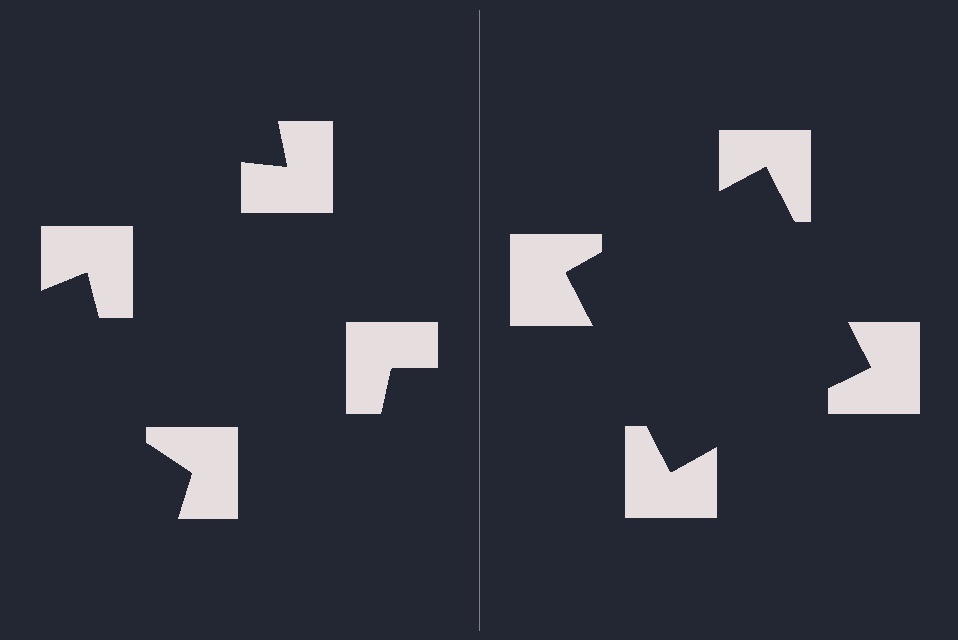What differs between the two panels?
The notched squares are positioned identically on both sides; only the wedge orientations differ. On the right they align to a square; on the left they are misaligned.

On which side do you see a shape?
An illusory square appears on the right side. On the left side the wedge cuts are rotated, so no coherent shape forms.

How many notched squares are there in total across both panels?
8 — 4 on each side.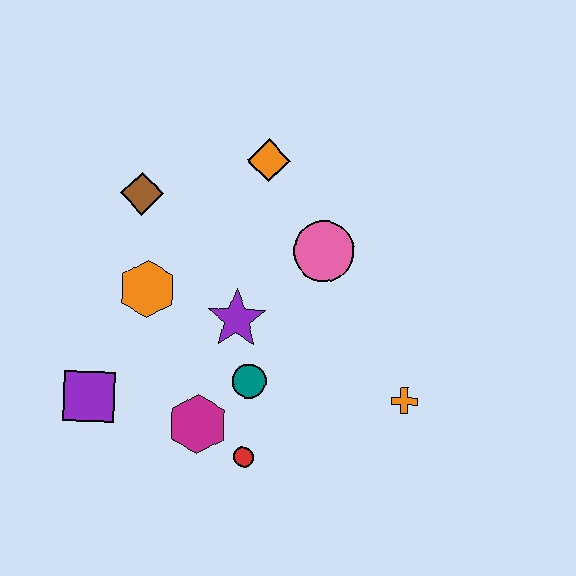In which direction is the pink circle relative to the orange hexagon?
The pink circle is to the right of the orange hexagon.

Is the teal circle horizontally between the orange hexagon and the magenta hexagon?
No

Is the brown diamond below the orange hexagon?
No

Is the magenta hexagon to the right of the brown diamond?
Yes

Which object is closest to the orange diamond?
The pink circle is closest to the orange diamond.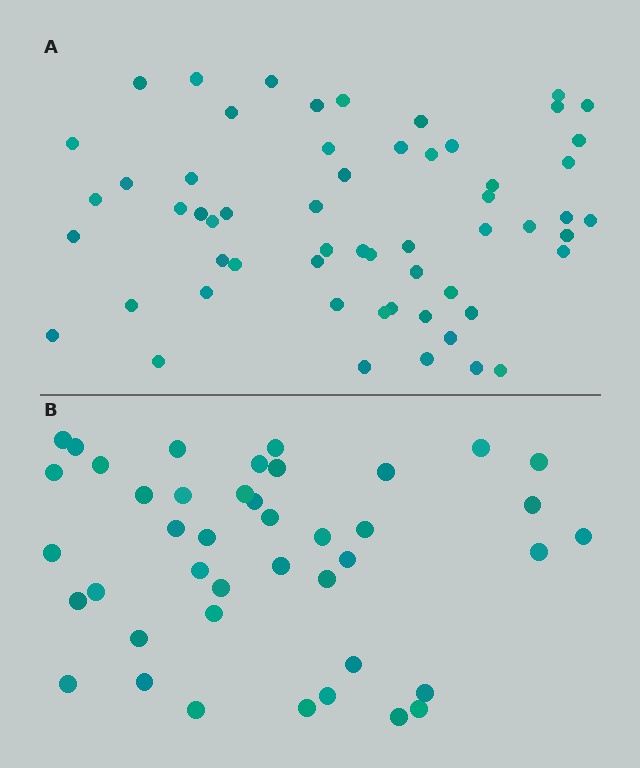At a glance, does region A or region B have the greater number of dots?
Region A (the top region) has more dots.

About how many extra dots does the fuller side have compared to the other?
Region A has approximately 15 more dots than region B.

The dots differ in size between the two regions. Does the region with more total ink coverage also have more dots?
No. Region B has more total ink coverage because its dots are larger, but region A actually contains more individual dots. Total area can be misleading — the number of items is what matters here.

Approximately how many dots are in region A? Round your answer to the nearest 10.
About 60 dots. (The exact count is 58, which rounds to 60.)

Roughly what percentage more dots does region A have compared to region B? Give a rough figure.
About 40% more.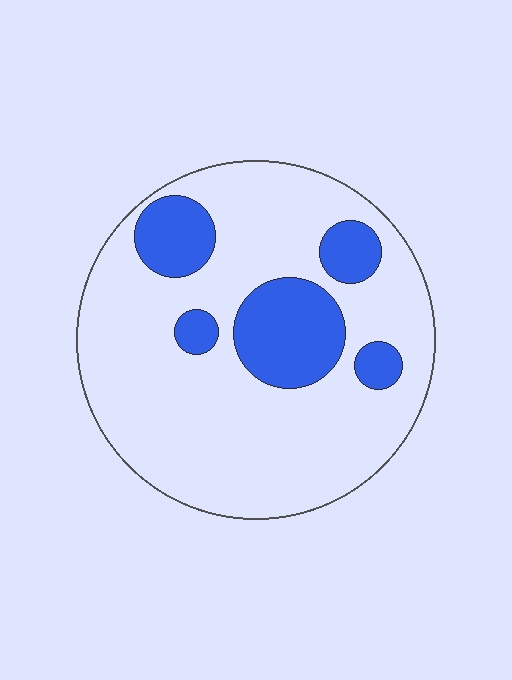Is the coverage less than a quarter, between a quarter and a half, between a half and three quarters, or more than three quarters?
Less than a quarter.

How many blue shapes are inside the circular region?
5.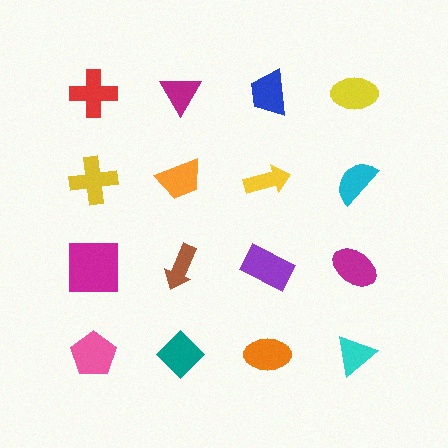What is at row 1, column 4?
A yellow ellipse.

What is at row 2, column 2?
An orange trapezoid.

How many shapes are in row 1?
4 shapes.